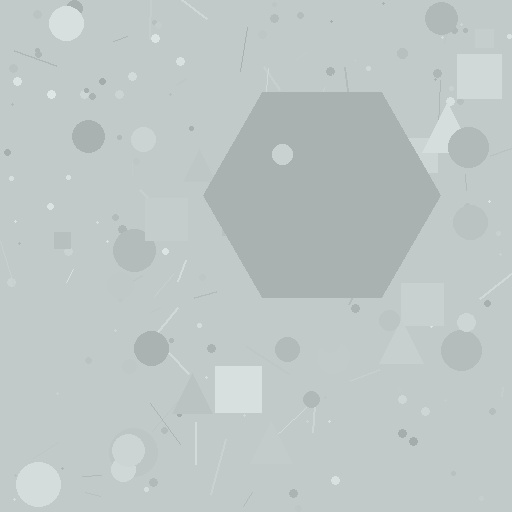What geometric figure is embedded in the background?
A hexagon is embedded in the background.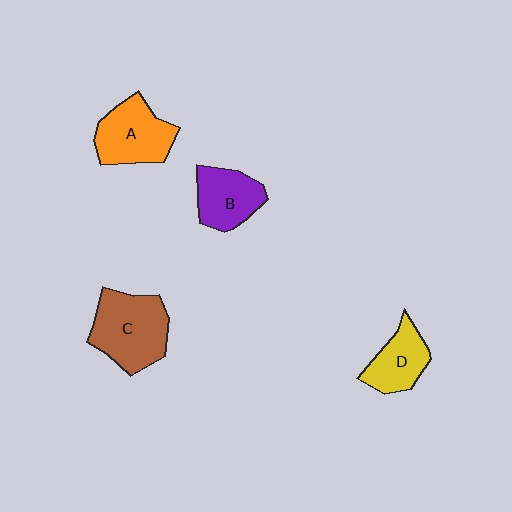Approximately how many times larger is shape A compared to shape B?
Approximately 1.2 times.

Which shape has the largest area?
Shape C (brown).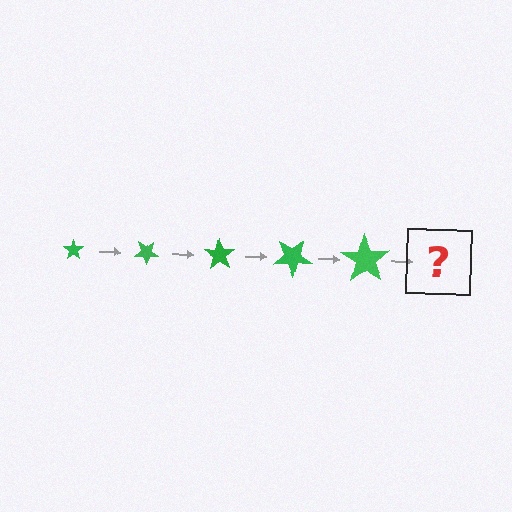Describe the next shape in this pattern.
It should be a star, larger than the previous one and rotated 175 degrees from the start.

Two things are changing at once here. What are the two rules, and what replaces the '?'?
The two rules are that the star grows larger each step and it rotates 35 degrees each step. The '?' should be a star, larger than the previous one and rotated 175 degrees from the start.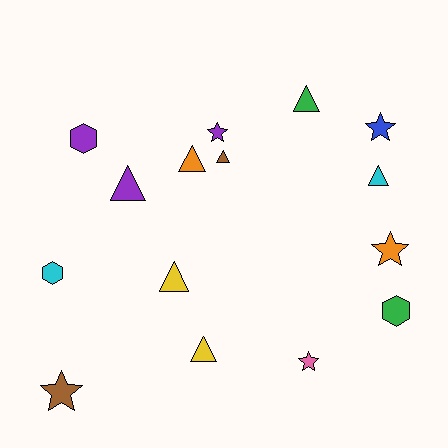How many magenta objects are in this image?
There are no magenta objects.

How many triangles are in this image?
There are 7 triangles.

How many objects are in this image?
There are 15 objects.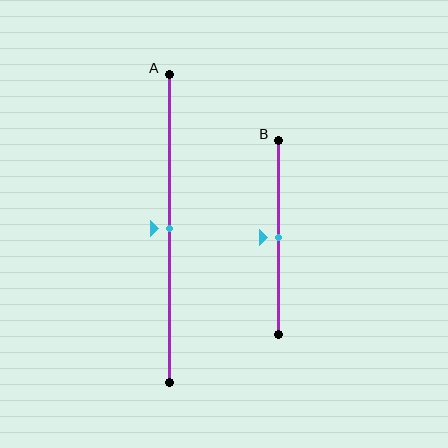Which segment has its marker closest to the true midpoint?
Segment A has its marker closest to the true midpoint.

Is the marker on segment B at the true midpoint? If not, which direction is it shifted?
Yes, the marker on segment B is at the true midpoint.